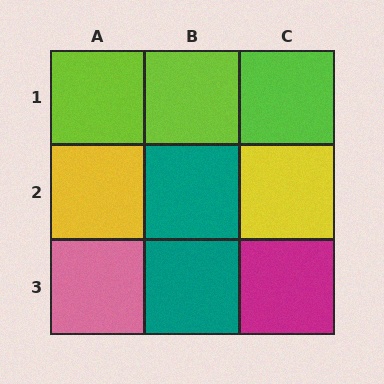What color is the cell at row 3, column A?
Pink.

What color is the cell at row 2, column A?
Yellow.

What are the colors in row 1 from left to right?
Lime, lime, lime.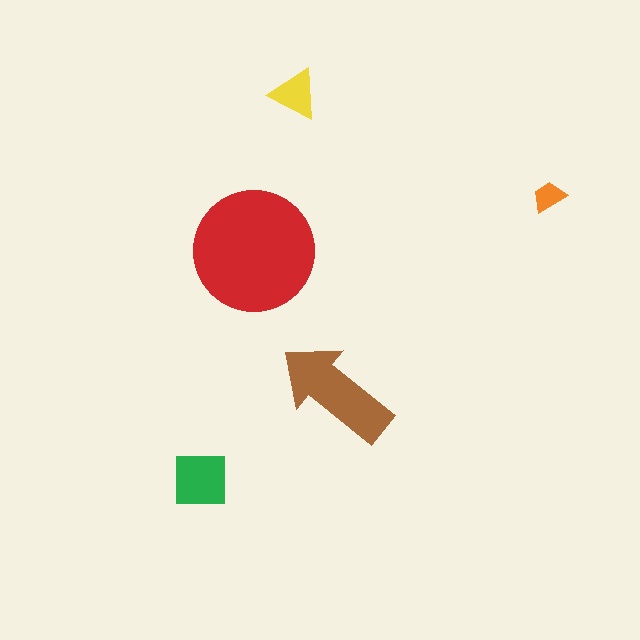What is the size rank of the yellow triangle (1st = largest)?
4th.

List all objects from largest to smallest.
The red circle, the brown arrow, the green square, the yellow triangle, the orange trapezoid.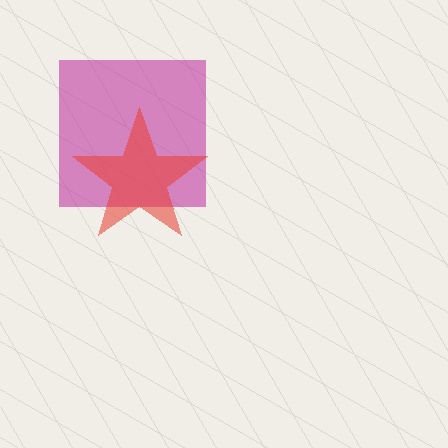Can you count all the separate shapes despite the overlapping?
Yes, there are 2 separate shapes.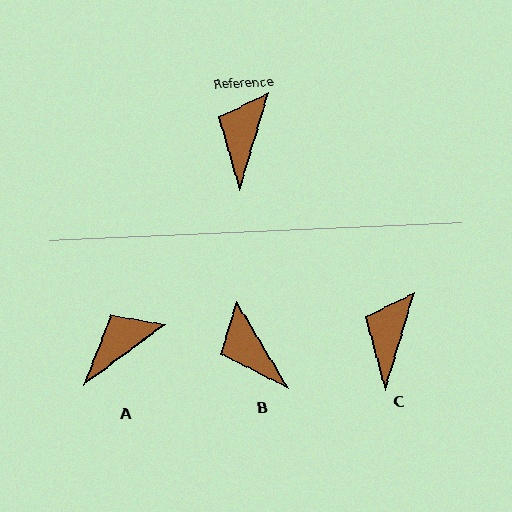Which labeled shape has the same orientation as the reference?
C.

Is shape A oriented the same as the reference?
No, it is off by about 37 degrees.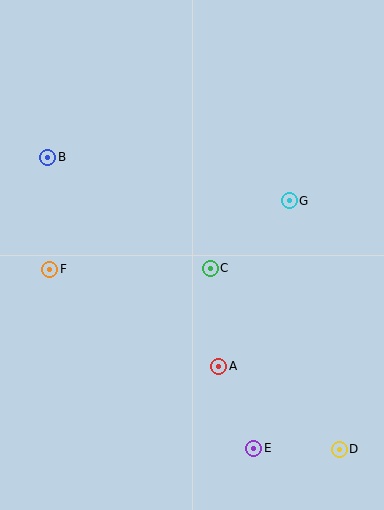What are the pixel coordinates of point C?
Point C is at (210, 268).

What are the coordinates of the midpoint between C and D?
The midpoint between C and D is at (275, 359).